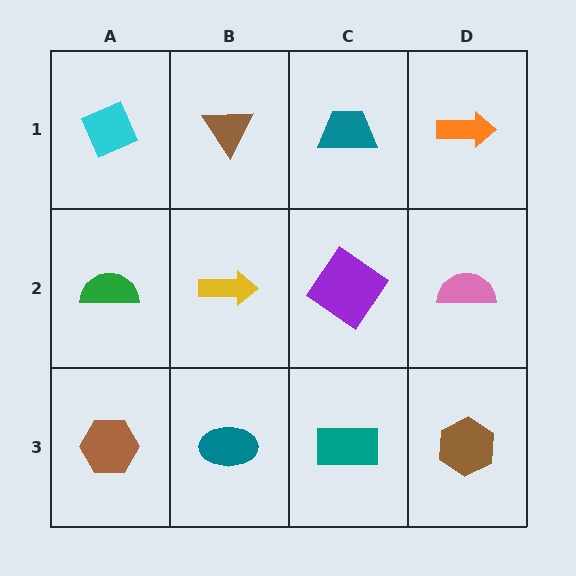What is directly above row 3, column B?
A yellow arrow.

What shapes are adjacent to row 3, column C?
A purple diamond (row 2, column C), a teal ellipse (row 3, column B), a brown hexagon (row 3, column D).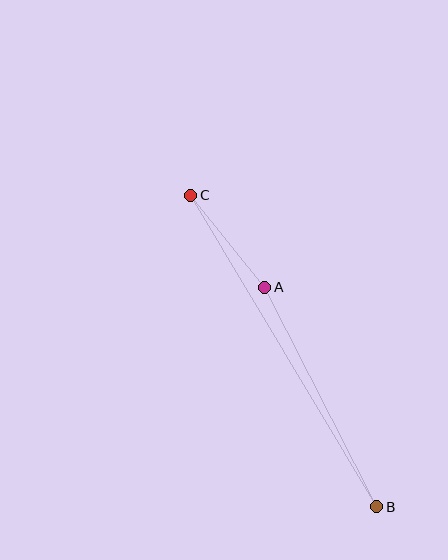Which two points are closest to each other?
Points A and C are closest to each other.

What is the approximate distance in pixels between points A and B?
The distance between A and B is approximately 246 pixels.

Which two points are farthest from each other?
Points B and C are farthest from each other.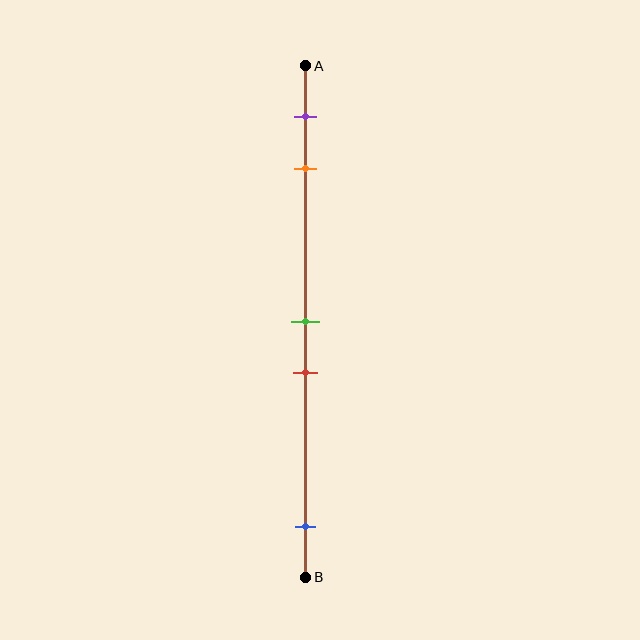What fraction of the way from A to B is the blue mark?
The blue mark is approximately 90% (0.9) of the way from A to B.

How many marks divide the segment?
There are 5 marks dividing the segment.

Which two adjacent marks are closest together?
The green and red marks are the closest adjacent pair.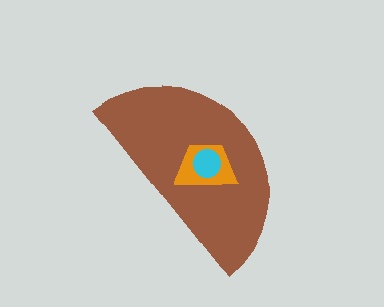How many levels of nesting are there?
3.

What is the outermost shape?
The brown semicircle.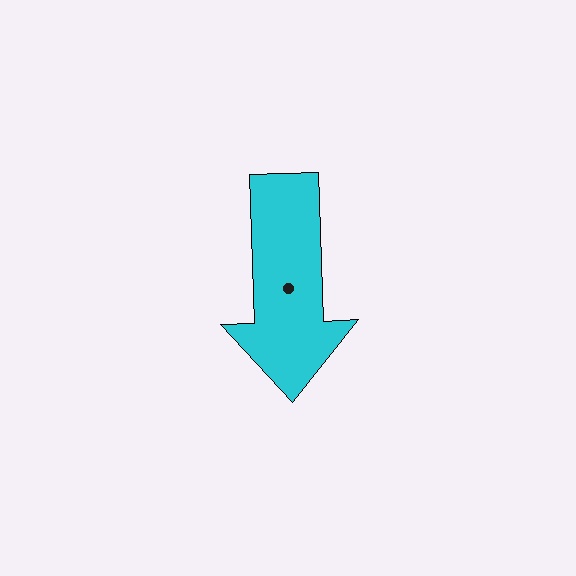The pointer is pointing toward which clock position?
Roughly 6 o'clock.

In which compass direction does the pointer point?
South.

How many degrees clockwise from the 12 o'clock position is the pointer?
Approximately 178 degrees.